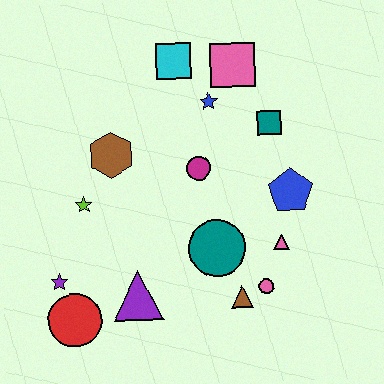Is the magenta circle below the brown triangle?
No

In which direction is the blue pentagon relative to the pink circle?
The blue pentagon is above the pink circle.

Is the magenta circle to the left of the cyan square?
No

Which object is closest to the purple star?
The red circle is closest to the purple star.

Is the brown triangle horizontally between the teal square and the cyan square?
Yes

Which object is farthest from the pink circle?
The cyan square is farthest from the pink circle.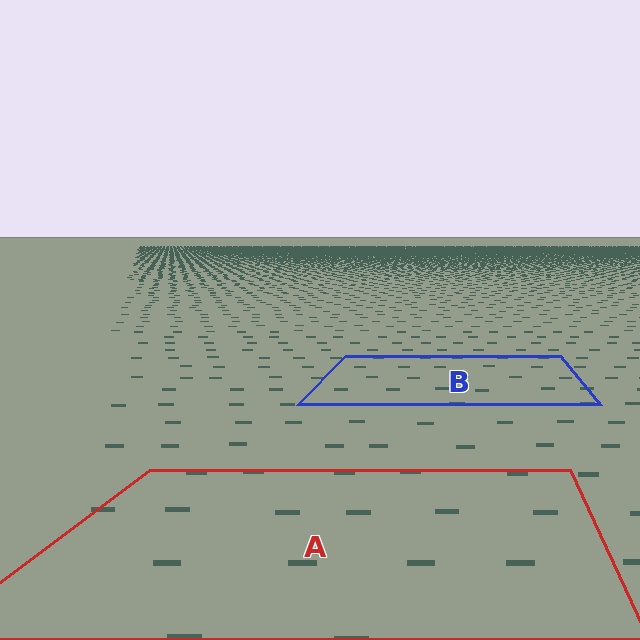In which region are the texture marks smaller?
The texture marks are smaller in region B, because it is farther away.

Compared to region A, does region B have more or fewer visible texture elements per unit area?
Region B has more texture elements per unit area — they are packed more densely because it is farther away.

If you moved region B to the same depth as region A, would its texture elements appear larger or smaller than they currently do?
They would appear larger. At a closer depth, the same texture elements are projected at a bigger on-screen size.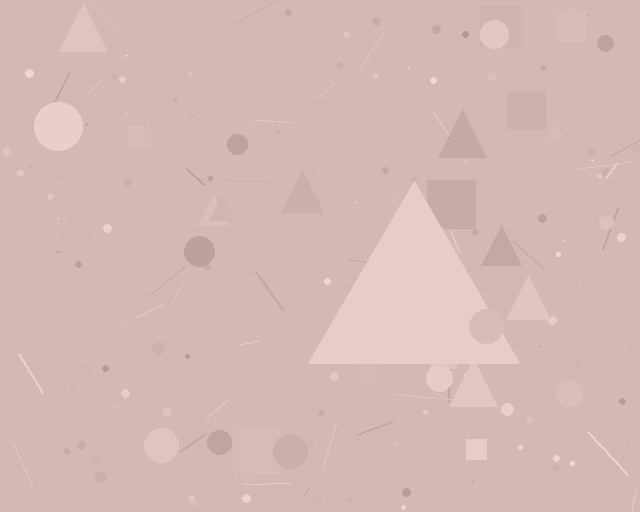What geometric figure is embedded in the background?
A triangle is embedded in the background.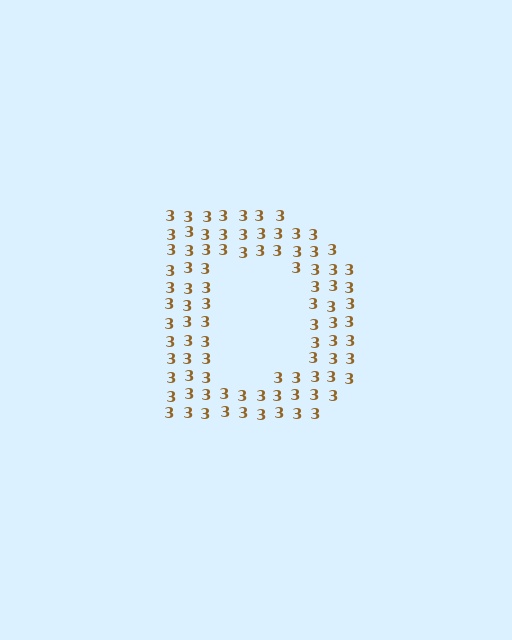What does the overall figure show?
The overall figure shows the letter D.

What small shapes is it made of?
It is made of small digit 3's.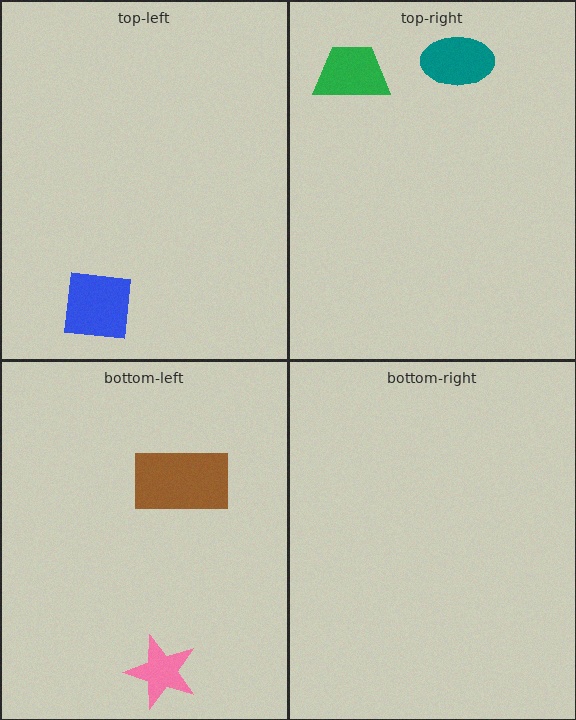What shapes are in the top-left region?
The blue square.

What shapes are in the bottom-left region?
The brown rectangle, the pink star.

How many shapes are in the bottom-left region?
2.